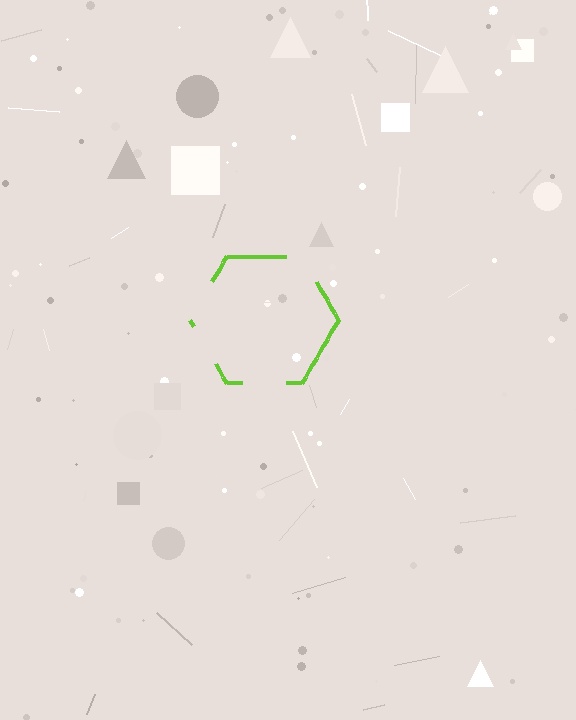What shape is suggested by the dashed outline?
The dashed outline suggests a hexagon.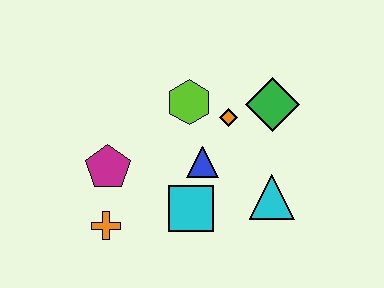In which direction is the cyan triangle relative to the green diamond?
The cyan triangle is below the green diamond.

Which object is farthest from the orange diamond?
The orange cross is farthest from the orange diamond.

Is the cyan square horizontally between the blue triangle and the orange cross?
Yes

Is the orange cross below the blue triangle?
Yes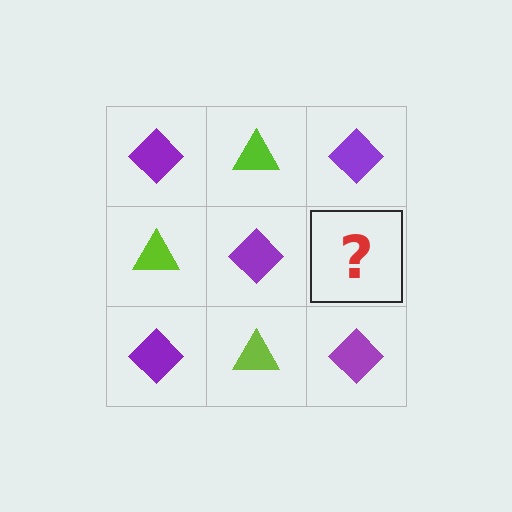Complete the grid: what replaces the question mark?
The question mark should be replaced with a lime triangle.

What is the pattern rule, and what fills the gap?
The rule is that it alternates purple diamond and lime triangle in a checkerboard pattern. The gap should be filled with a lime triangle.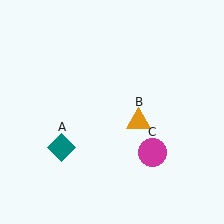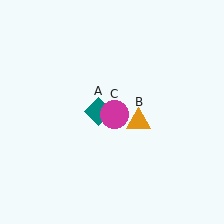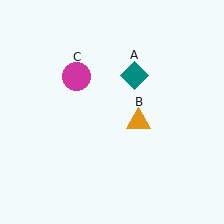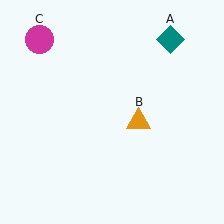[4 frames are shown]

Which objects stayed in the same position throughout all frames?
Orange triangle (object B) remained stationary.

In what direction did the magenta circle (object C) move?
The magenta circle (object C) moved up and to the left.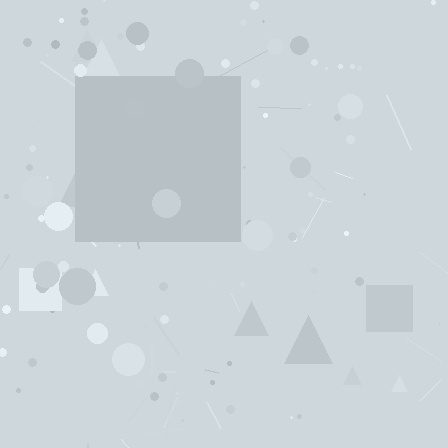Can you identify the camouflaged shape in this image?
The camouflaged shape is a square.